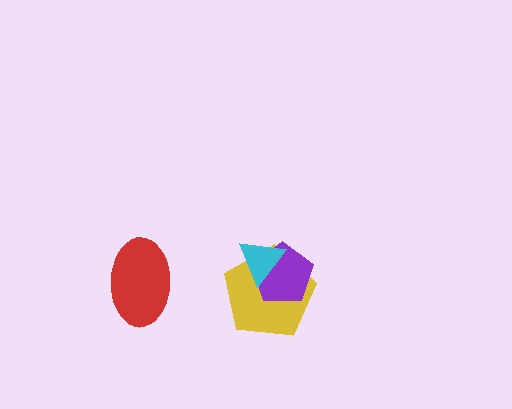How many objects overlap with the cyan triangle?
2 objects overlap with the cyan triangle.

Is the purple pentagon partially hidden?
Yes, it is partially covered by another shape.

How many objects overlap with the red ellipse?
0 objects overlap with the red ellipse.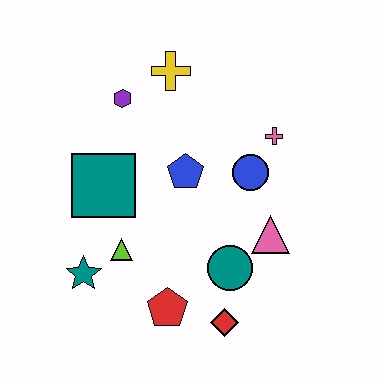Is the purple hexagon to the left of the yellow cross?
Yes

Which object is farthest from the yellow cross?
The red diamond is farthest from the yellow cross.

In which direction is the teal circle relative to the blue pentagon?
The teal circle is below the blue pentagon.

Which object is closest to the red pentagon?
The red diamond is closest to the red pentagon.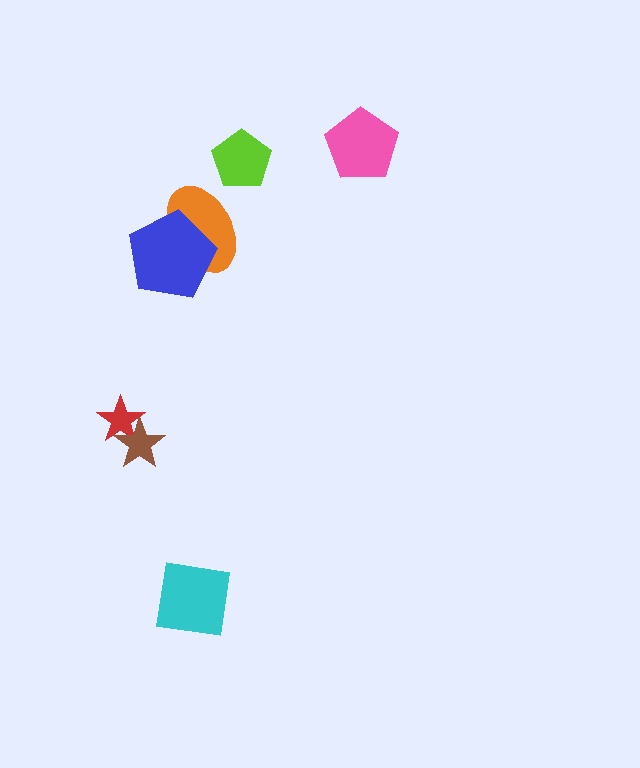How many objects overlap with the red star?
1 object overlaps with the red star.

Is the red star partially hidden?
Yes, it is partially covered by another shape.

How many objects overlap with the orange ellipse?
1 object overlaps with the orange ellipse.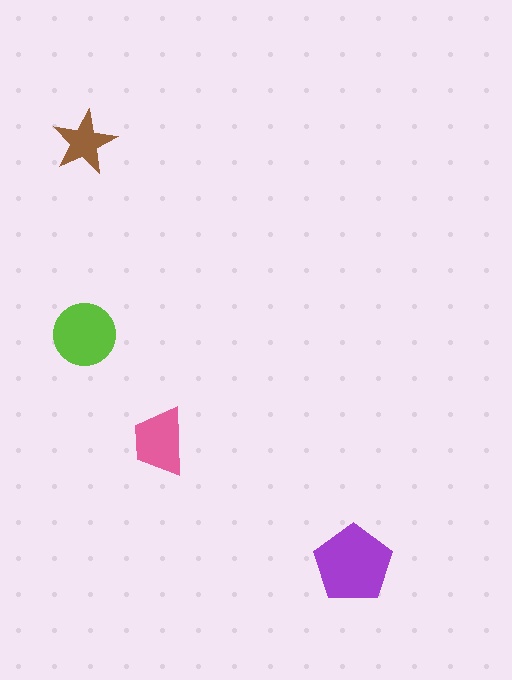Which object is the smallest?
The brown star.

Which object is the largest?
The purple pentagon.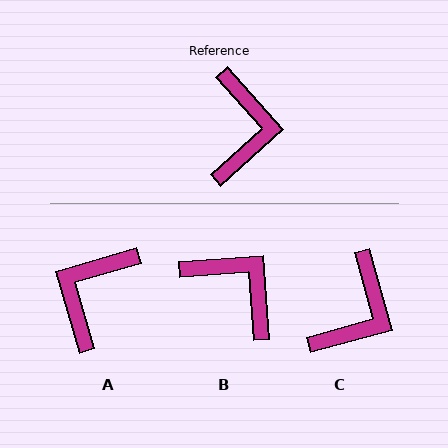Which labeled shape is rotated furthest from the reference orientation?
A, about 154 degrees away.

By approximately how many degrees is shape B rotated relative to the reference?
Approximately 52 degrees counter-clockwise.